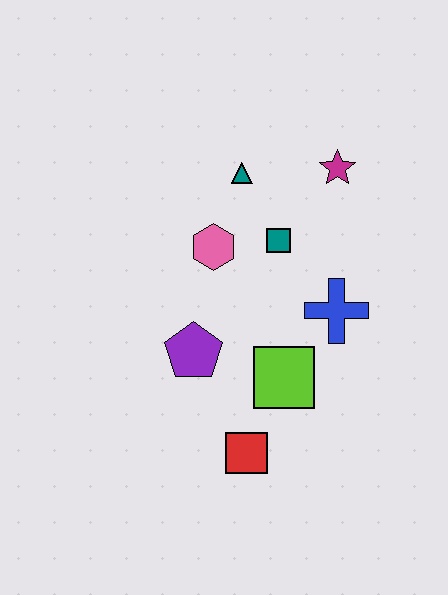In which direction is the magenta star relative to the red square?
The magenta star is above the red square.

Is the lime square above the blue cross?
No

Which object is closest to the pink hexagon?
The teal square is closest to the pink hexagon.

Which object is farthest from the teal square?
The red square is farthest from the teal square.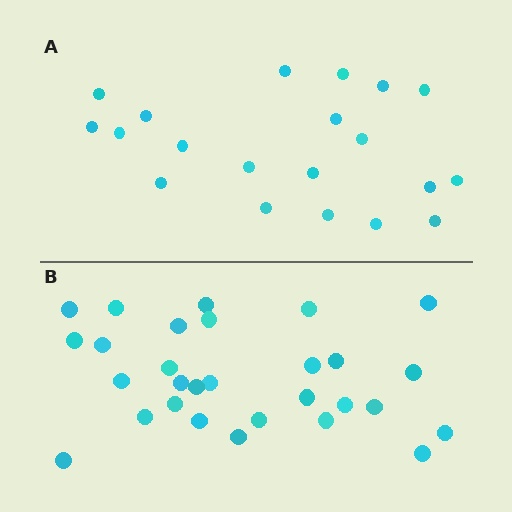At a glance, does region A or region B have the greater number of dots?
Region B (the bottom region) has more dots.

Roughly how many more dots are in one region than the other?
Region B has roughly 8 or so more dots than region A.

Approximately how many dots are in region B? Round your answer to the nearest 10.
About 30 dots. (The exact count is 29, which rounds to 30.)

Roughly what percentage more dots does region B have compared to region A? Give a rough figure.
About 45% more.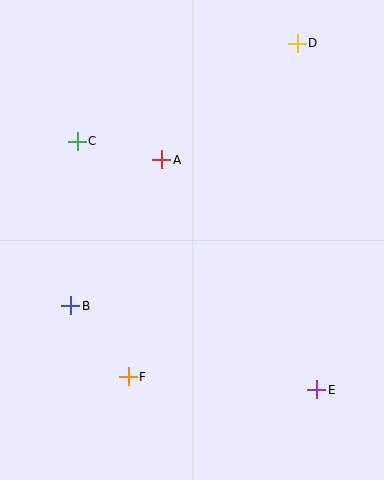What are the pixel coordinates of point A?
Point A is at (162, 160).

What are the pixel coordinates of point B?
Point B is at (71, 306).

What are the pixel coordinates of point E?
Point E is at (317, 390).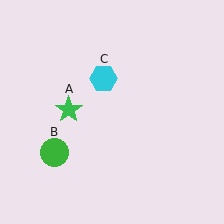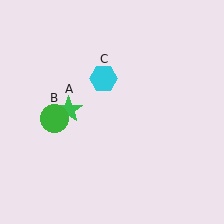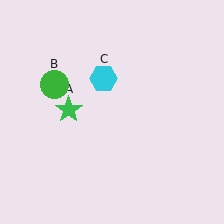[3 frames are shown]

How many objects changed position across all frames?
1 object changed position: green circle (object B).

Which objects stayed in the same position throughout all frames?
Green star (object A) and cyan hexagon (object C) remained stationary.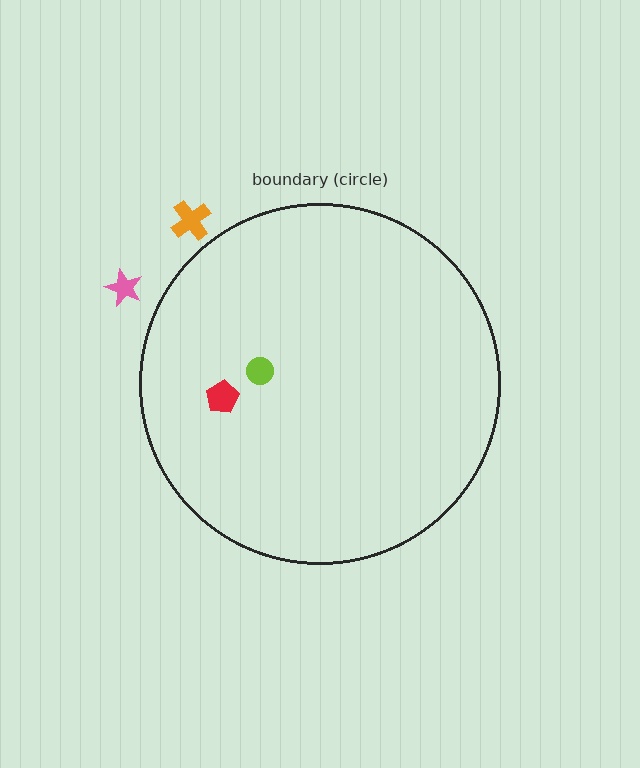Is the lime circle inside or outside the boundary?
Inside.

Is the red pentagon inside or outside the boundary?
Inside.